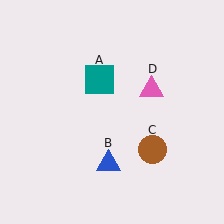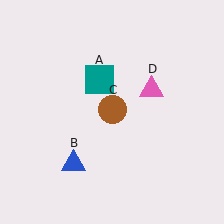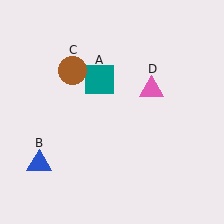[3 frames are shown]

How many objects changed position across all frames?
2 objects changed position: blue triangle (object B), brown circle (object C).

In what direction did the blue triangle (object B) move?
The blue triangle (object B) moved left.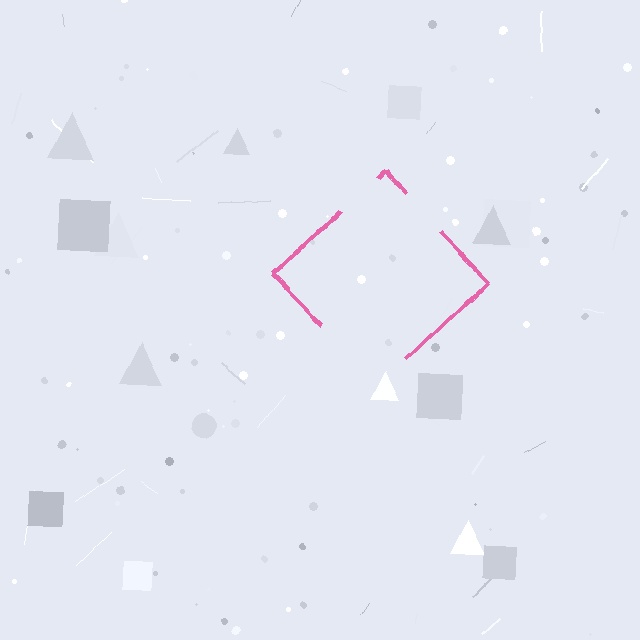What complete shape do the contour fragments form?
The contour fragments form a diamond.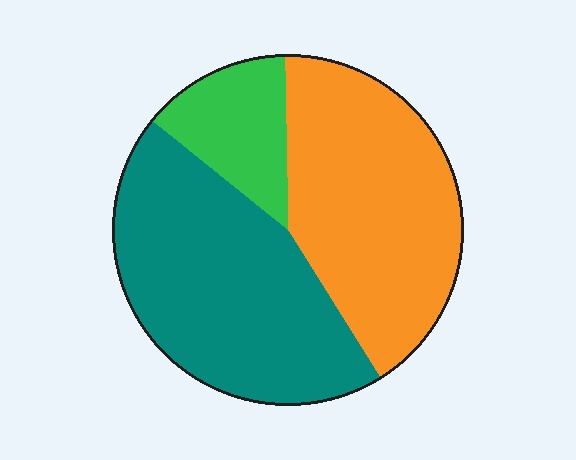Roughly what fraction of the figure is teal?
Teal covers about 45% of the figure.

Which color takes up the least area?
Green, at roughly 15%.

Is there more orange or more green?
Orange.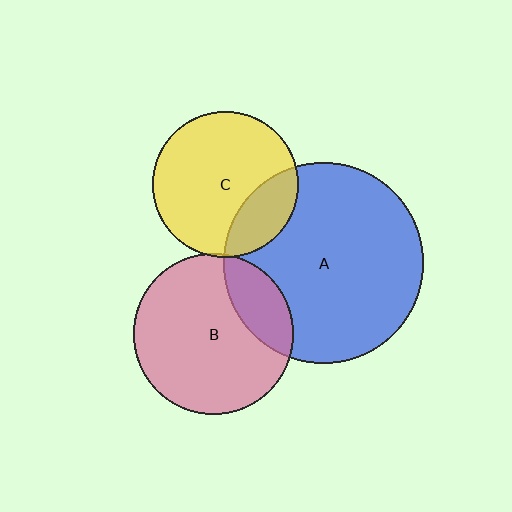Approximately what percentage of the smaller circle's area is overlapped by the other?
Approximately 20%.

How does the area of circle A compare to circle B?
Approximately 1.6 times.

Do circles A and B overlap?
Yes.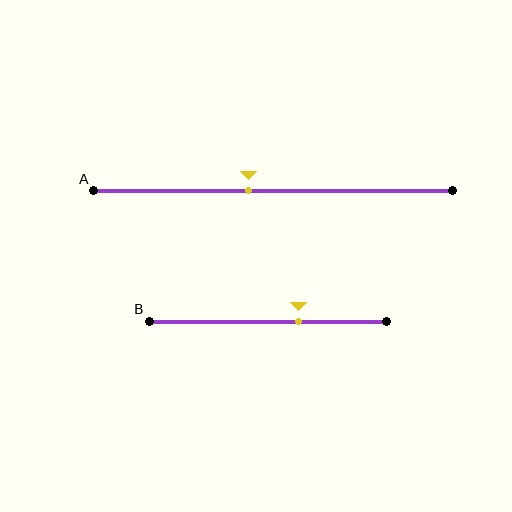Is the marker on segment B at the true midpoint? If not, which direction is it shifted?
No, the marker on segment B is shifted to the right by about 13% of the segment length.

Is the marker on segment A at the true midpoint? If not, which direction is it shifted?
No, the marker on segment A is shifted to the left by about 7% of the segment length.